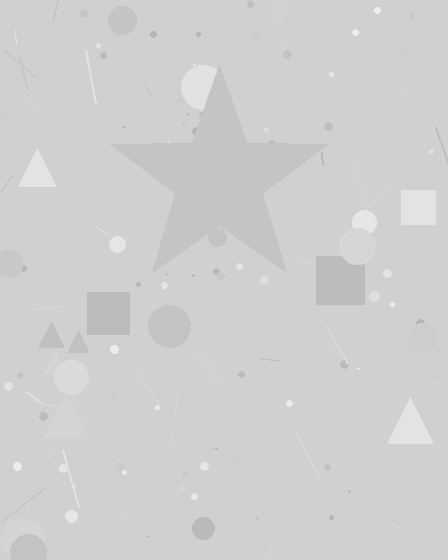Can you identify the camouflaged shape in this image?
The camouflaged shape is a star.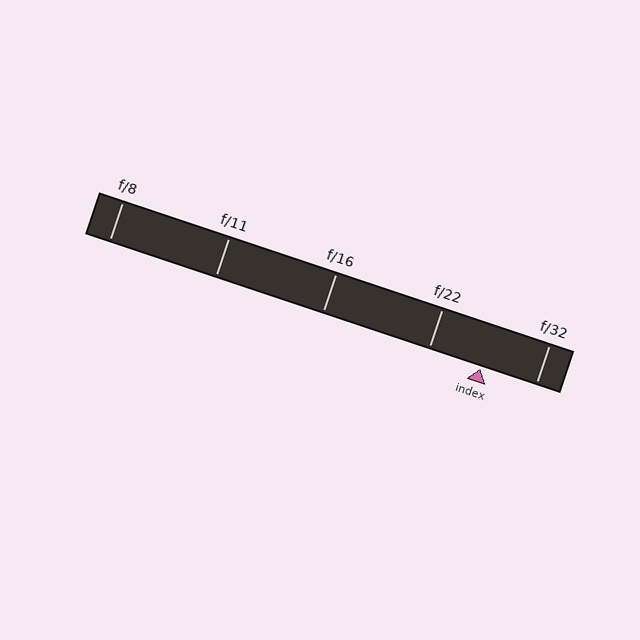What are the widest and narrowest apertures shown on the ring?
The widest aperture shown is f/8 and the narrowest is f/32.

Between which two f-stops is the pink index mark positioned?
The index mark is between f/22 and f/32.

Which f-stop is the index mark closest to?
The index mark is closest to f/22.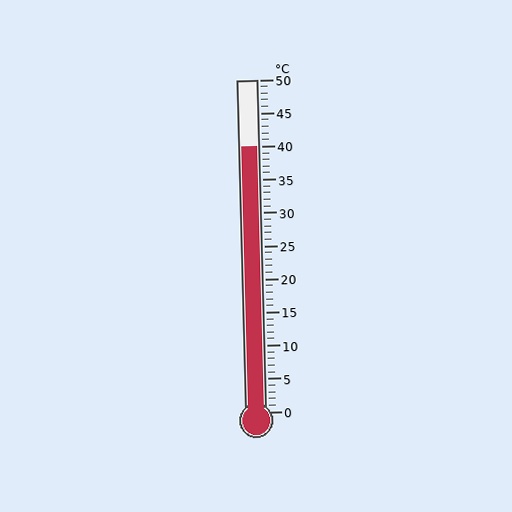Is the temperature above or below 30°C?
The temperature is above 30°C.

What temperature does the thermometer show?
The thermometer shows approximately 40°C.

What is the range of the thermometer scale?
The thermometer scale ranges from 0°C to 50°C.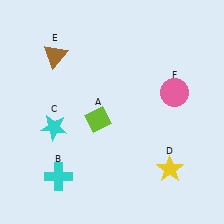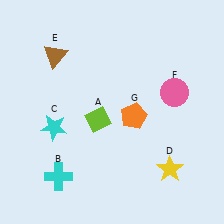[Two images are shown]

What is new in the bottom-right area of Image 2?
An orange pentagon (G) was added in the bottom-right area of Image 2.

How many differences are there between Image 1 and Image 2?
There is 1 difference between the two images.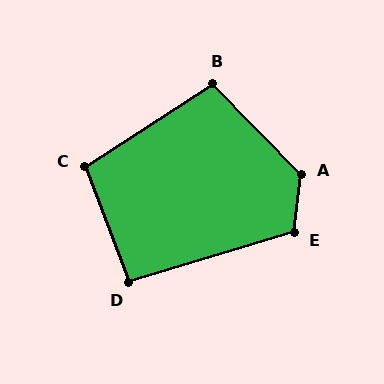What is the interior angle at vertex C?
Approximately 102 degrees (obtuse).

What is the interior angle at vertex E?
Approximately 113 degrees (obtuse).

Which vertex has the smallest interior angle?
D, at approximately 94 degrees.